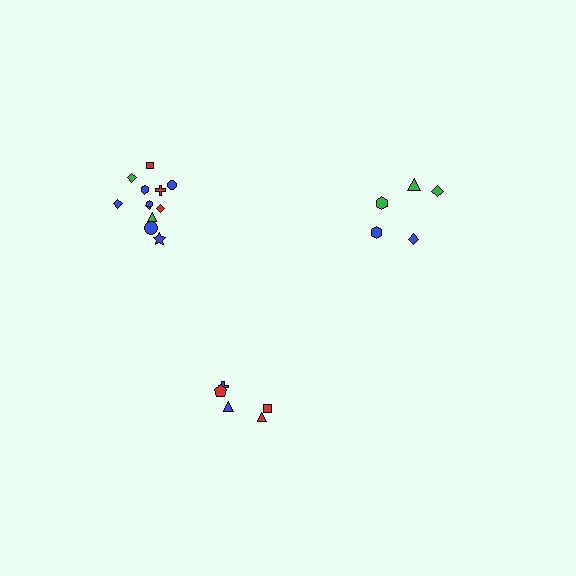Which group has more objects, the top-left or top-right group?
The top-left group.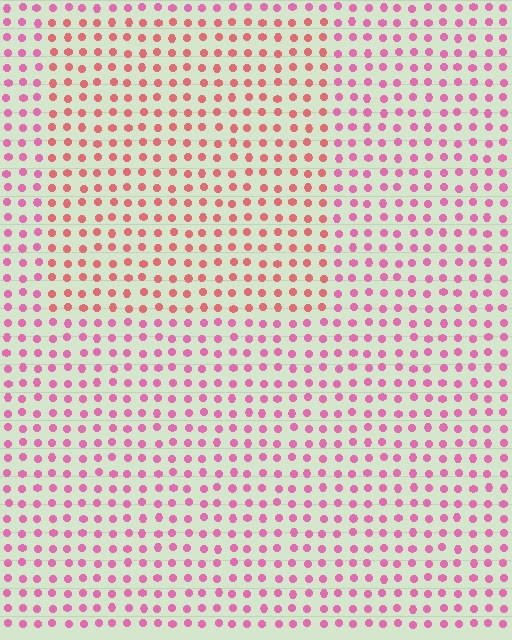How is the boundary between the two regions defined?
The boundary is defined purely by a slight shift in hue (about 31 degrees). Spacing, size, and orientation are identical on both sides.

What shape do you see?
I see a rectangle.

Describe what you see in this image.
The image is filled with small pink elements in a uniform arrangement. A rectangle-shaped region is visible where the elements are tinted to a slightly different hue, forming a subtle color boundary.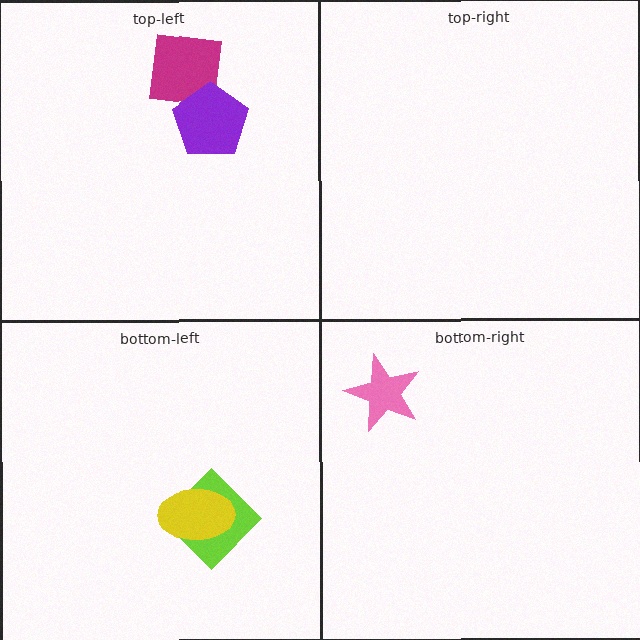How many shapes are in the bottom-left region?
2.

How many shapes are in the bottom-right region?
1.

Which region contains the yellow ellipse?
The bottom-left region.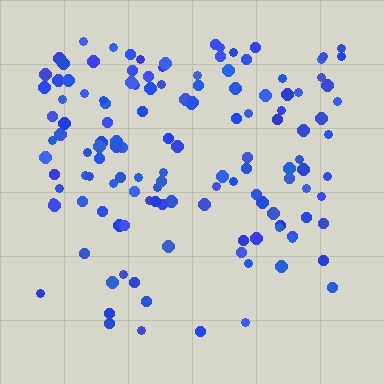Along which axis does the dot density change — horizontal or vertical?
Vertical.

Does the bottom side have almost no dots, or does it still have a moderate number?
Still a moderate number, just noticeably fewer than the top.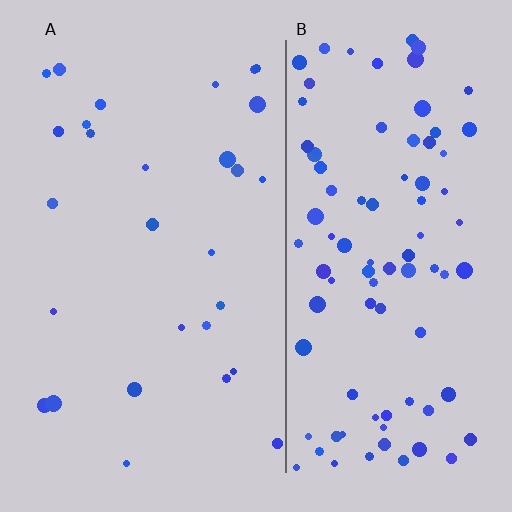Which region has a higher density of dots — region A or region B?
B (the right).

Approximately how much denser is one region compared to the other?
Approximately 3.3× — region B over region A.